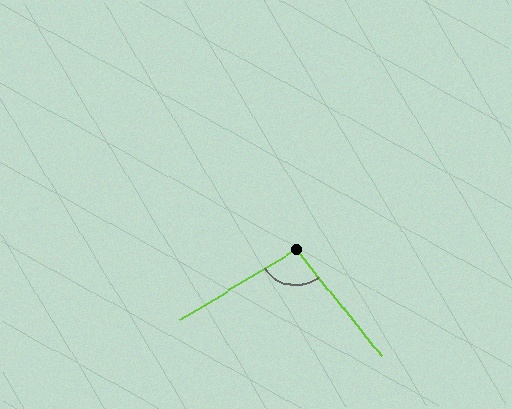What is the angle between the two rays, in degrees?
Approximately 97 degrees.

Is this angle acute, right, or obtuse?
It is obtuse.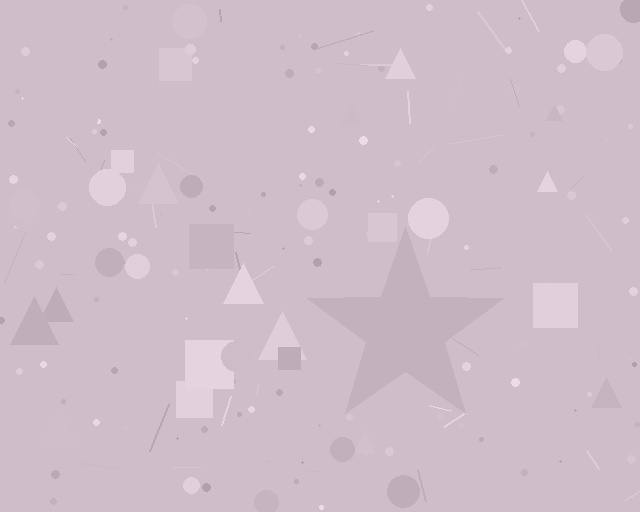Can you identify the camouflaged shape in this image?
The camouflaged shape is a star.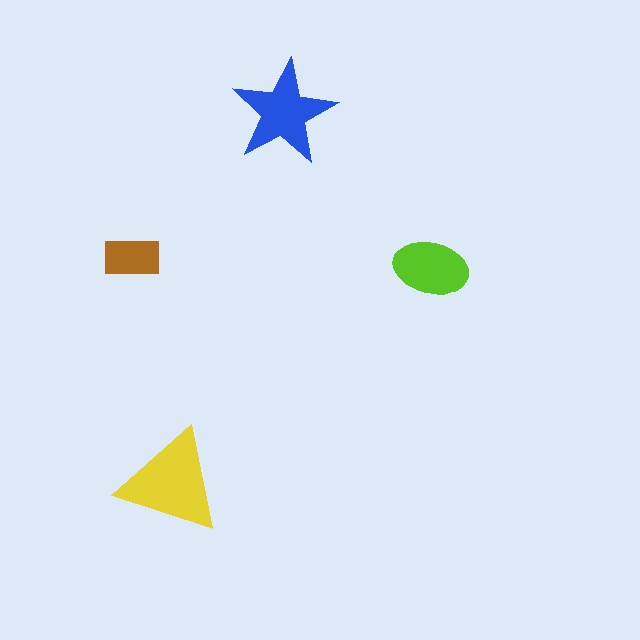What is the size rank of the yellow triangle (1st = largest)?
1st.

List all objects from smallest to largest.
The brown rectangle, the lime ellipse, the blue star, the yellow triangle.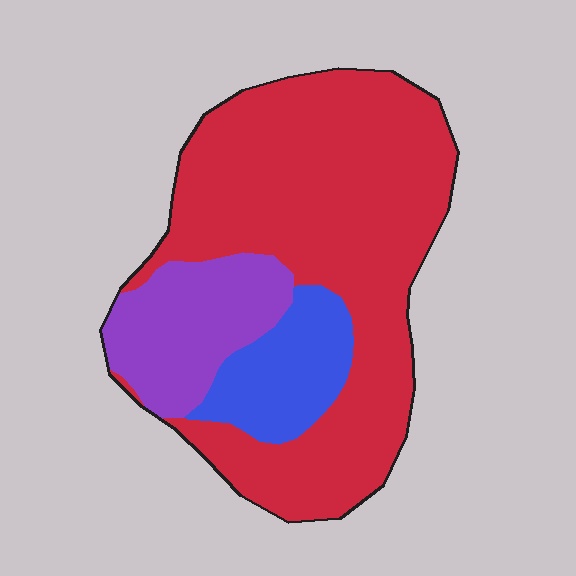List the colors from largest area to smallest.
From largest to smallest: red, purple, blue.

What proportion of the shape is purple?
Purple takes up about one sixth (1/6) of the shape.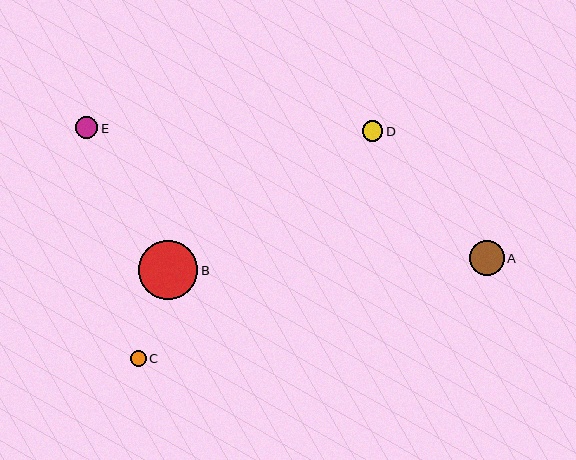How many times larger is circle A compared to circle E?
Circle A is approximately 1.6 times the size of circle E.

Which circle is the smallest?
Circle C is the smallest with a size of approximately 16 pixels.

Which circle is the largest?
Circle B is the largest with a size of approximately 59 pixels.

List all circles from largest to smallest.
From largest to smallest: B, A, E, D, C.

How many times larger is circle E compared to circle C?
Circle E is approximately 1.4 times the size of circle C.